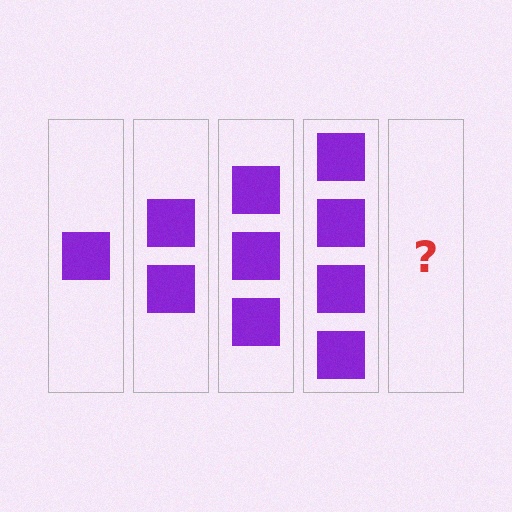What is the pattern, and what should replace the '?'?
The pattern is that each step adds one more square. The '?' should be 5 squares.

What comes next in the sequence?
The next element should be 5 squares.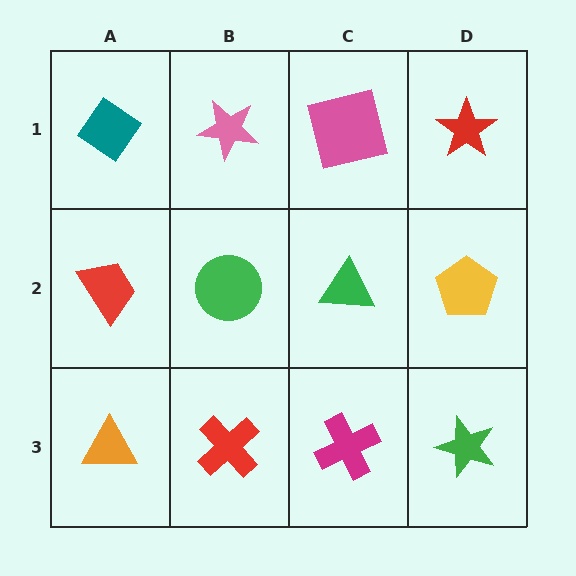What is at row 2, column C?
A green triangle.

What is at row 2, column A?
A red trapezoid.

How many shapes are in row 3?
4 shapes.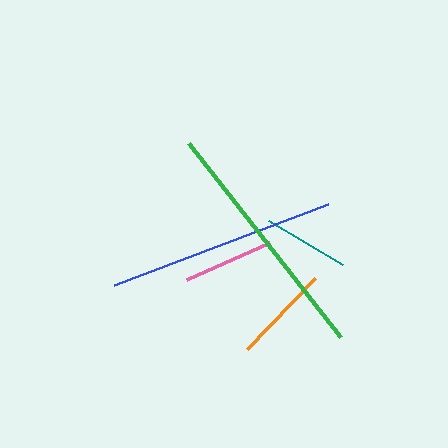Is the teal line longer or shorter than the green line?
The green line is longer than the teal line.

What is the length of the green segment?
The green segment is approximately 247 pixels long.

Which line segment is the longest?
The green line is the longest at approximately 247 pixels.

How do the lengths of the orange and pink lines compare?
The orange and pink lines are approximately the same length.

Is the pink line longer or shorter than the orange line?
The orange line is longer than the pink line.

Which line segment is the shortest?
The teal line is the shortest at approximately 86 pixels.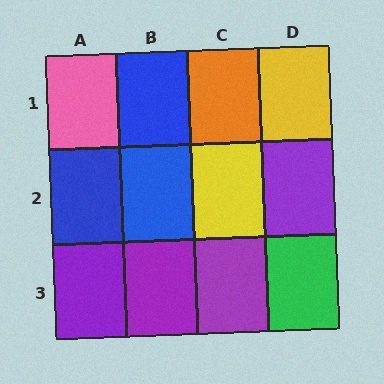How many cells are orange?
1 cell is orange.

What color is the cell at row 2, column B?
Blue.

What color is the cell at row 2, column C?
Yellow.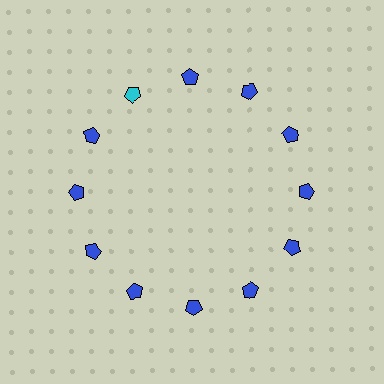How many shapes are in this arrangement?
There are 12 shapes arranged in a ring pattern.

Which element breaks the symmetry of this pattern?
The cyan pentagon at roughly the 11 o'clock position breaks the symmetry. All other shapes are blue pentagons.